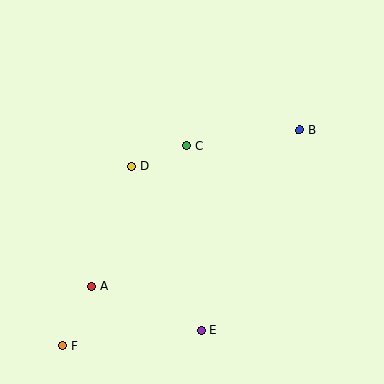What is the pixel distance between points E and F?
The distance between E and F is 139 pixels.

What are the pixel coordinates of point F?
Point F is at (63, 346).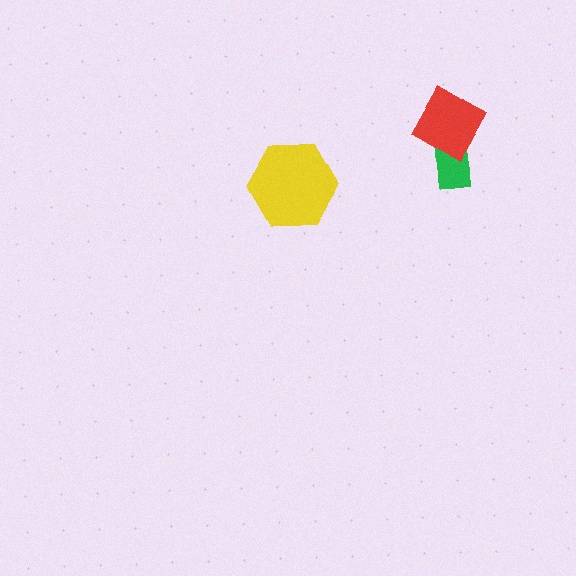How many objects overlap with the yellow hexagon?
0 objects overlap with the yellow hexagon.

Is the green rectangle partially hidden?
Yes, it is partially covered by another shape.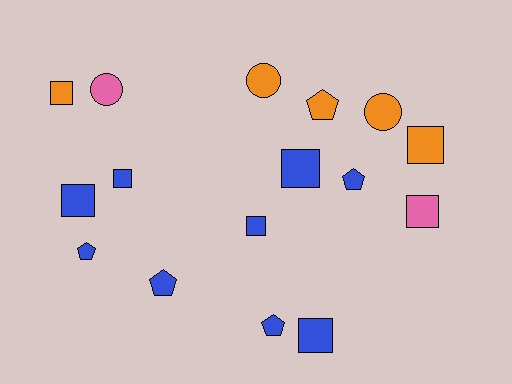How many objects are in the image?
There are 16 objects.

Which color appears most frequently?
Blue, with 9 objects.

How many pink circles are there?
There is 1 pink circle.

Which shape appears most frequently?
Square, with 8 objects.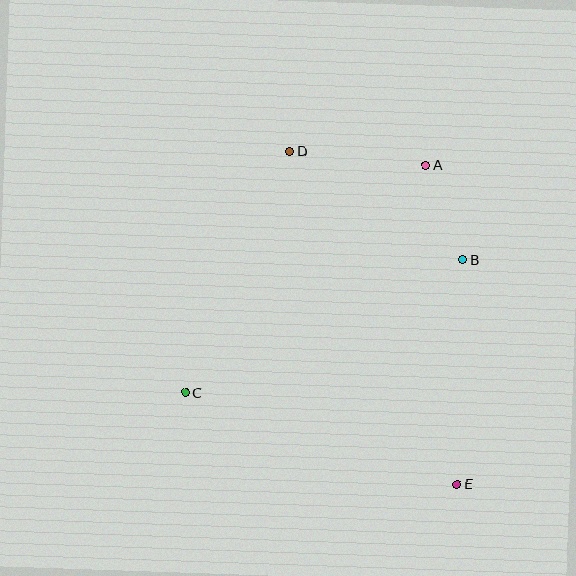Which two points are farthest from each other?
Points D and E are farthest from each other.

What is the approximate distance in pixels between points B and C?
The distance between B and C is approximately 307 pixels.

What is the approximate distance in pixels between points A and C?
The distance between A and C is approximately 331 pixels.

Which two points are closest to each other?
Points A and B are closest to each other.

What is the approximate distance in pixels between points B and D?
The distance between B and D is approximately 204 pixels.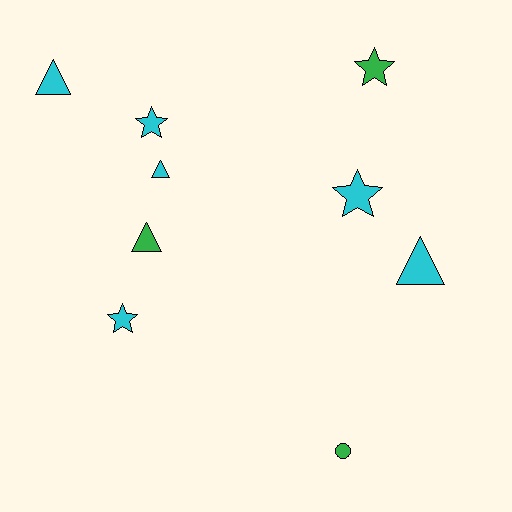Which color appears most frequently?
Cyan, with 6 objects.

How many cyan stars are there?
There are 3 cyan stars.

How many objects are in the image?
There are 9 objects.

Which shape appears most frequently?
Triangle, with 4 objects.